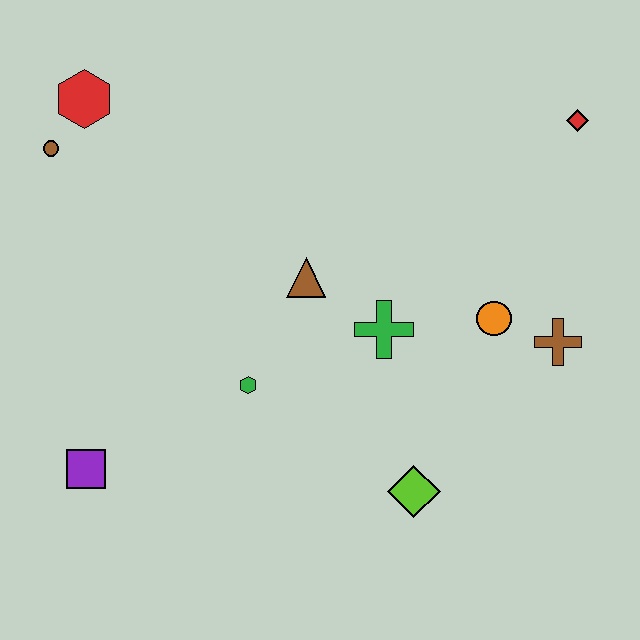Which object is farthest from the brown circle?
The brown cross is farthest from the brown circle.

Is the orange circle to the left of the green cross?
No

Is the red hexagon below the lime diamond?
No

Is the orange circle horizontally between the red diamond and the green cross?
Yes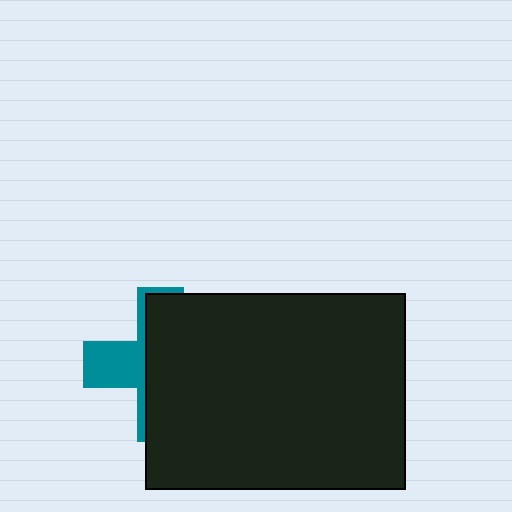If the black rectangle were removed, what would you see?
You would see the complete teal cross.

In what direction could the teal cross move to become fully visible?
The teal cross could move left. That would shift it out from behind the black rectangle entirely.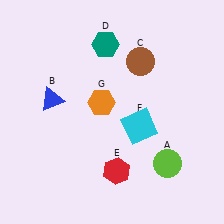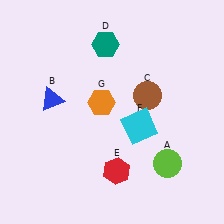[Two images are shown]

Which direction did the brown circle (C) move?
The brown circle (C) moved down.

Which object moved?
The brown circle (C) moved down.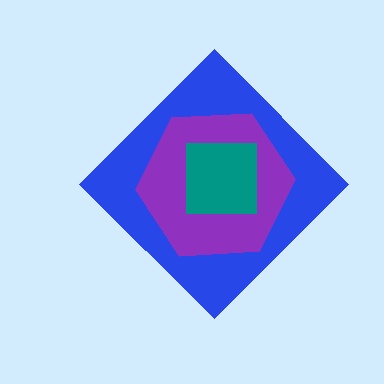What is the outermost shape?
The blue diamond.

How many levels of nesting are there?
3.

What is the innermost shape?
The teal square.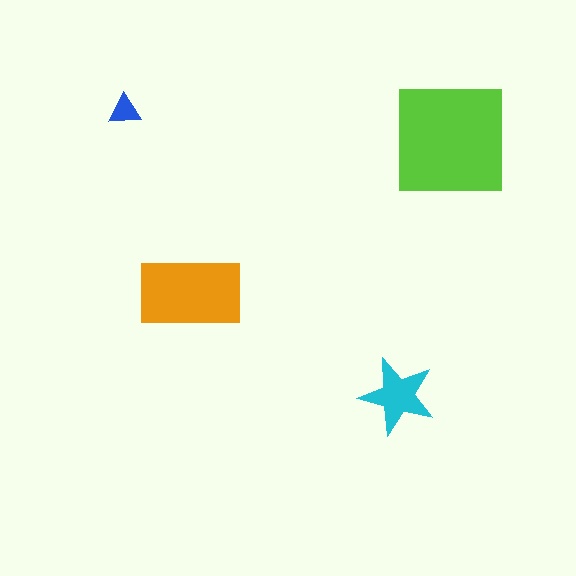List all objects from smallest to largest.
The blue triangle, the cyan star, the orange rectangle, the lime square.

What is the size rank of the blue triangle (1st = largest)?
4th.